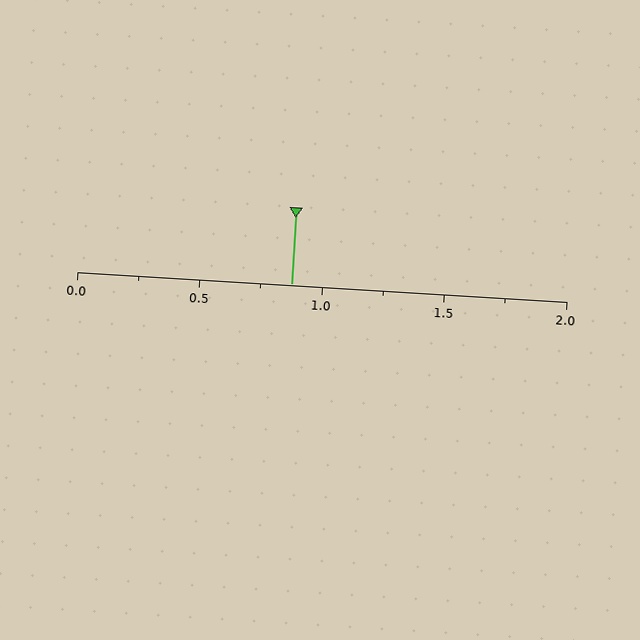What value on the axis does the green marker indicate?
The marker indicates approximately 0.88.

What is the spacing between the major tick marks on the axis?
The major ticks are spaced 0.5 apart.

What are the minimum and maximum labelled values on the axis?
The axis runs from 0.0 to 2.0.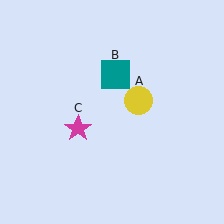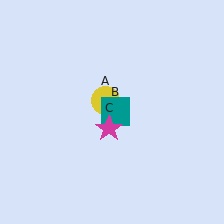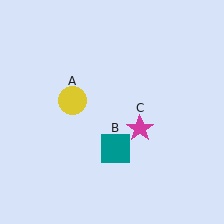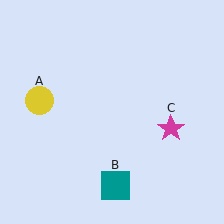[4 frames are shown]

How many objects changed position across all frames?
3 objects changed position: yellow circle (object A), teal square (object B), magenta star (object C).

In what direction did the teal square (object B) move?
The teal square (object B) moved down.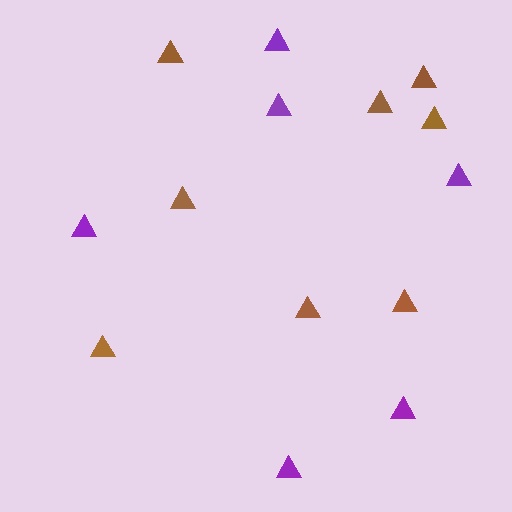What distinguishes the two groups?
There are 2 groups: one group of brown triangles (8) and one group of purple triangles (6).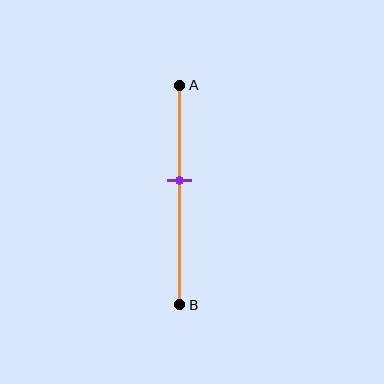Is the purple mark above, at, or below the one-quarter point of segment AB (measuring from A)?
The purple mark is below the one-quarter point of segment AB.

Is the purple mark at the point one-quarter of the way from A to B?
No, the mark is at about 45% from A, not at the 25% one-quarter point.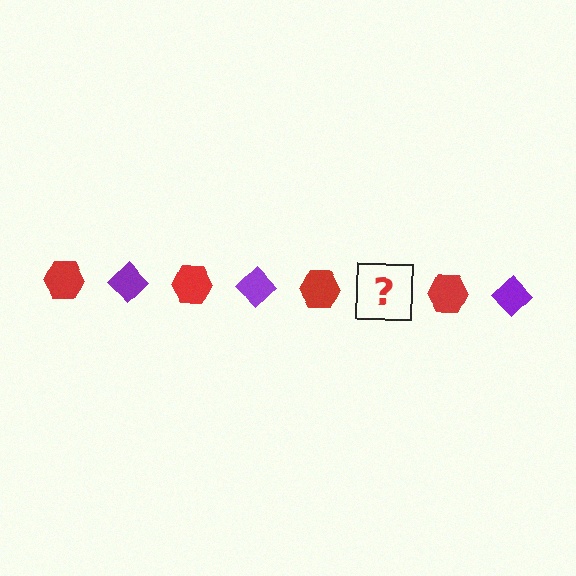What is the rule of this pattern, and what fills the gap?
The rule is that the pattern alternates between red hexagon and purple diamond. The gap should be filled with a purple diamond.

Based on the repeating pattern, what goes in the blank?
The blank should be a purple diamond.